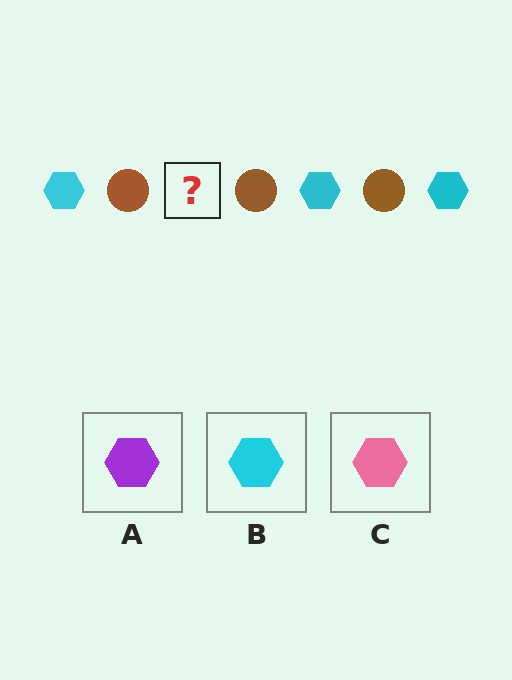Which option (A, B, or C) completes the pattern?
B.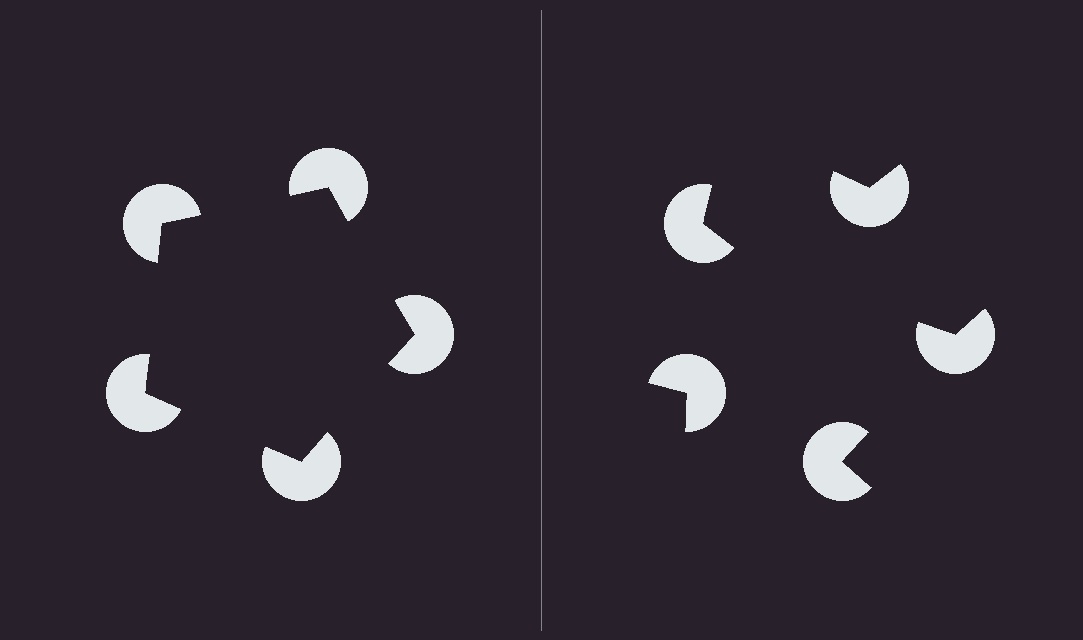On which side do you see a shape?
An illusory pentagon appears on the left side. On the right side the wedge cuts are rotated, so no coherent shape forms.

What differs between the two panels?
The pac-man discs are positioned identically on both sides; only the wedge orientations differ. On the left they align to a pentagon; on the right they are misaligned.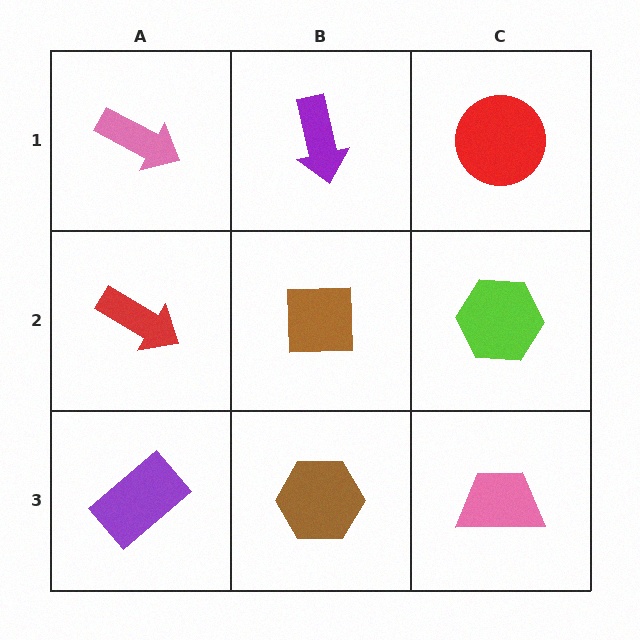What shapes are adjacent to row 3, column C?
A lime hexagon (row 2, column C), a brown hexagon (row 3, column B).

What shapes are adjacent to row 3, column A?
A red arrow (row 2, column A), a brown hexagon (row 3, column B).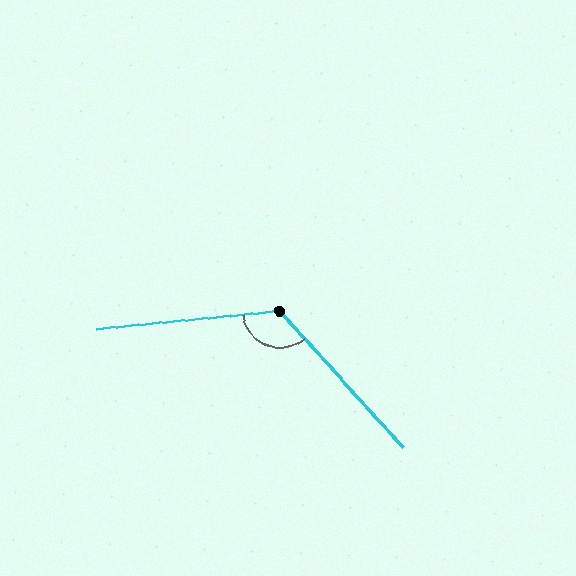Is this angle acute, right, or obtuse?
It is obtuse.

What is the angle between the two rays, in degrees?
Approximately 127 degrees.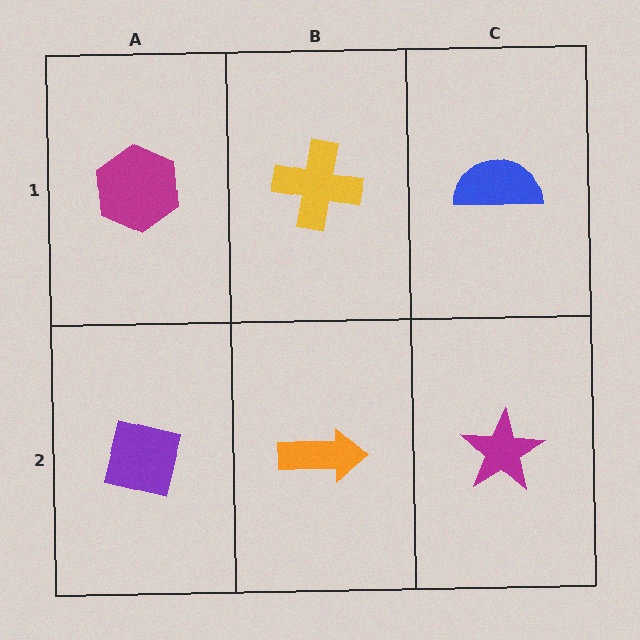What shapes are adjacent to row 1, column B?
An orange arrow (row 2, column B), a magenta hexagon (row 1, column A), a blue semicircle (row 1, column C).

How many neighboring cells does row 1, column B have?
3.